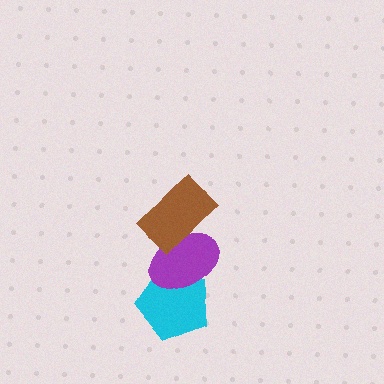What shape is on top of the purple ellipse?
The brown rectangle is on top of the purple ellipse.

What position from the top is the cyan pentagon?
The cyan pentagon is 3rd from the top.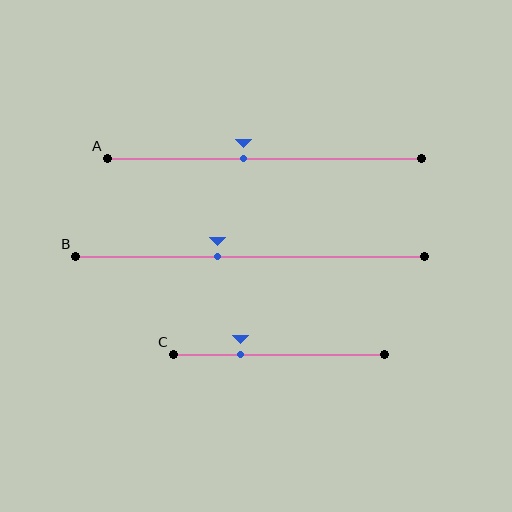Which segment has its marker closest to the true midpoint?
Segment A has its marker closest to the true midpoint.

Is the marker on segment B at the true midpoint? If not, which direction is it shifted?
No, the marker on segment B is shifted to the left by about 9% of the segment length.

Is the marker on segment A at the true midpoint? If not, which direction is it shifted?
No, the marker on segment A is shifted to the left by about 7% of the segment length.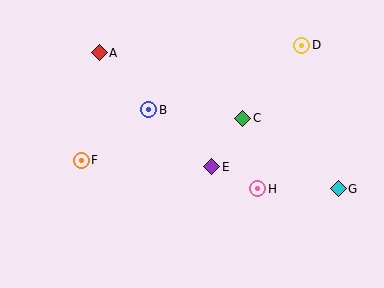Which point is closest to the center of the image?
Point E at (212, 167) is closest to the center.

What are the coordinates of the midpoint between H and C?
The midpoint between H and C is at (250, 153).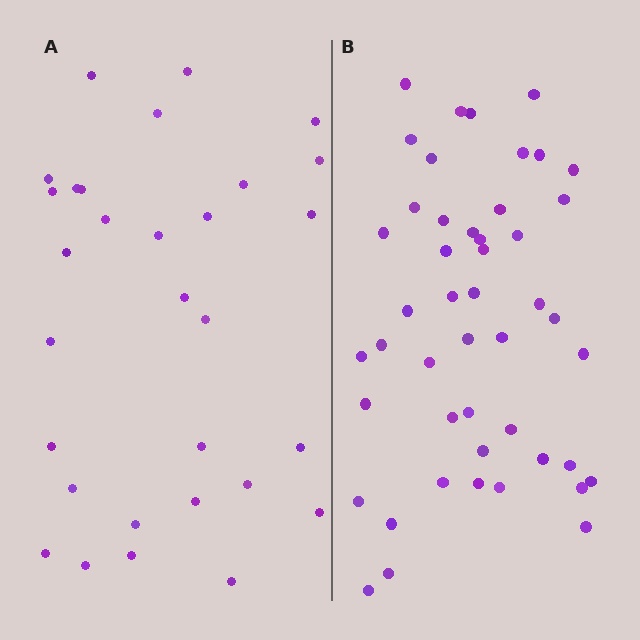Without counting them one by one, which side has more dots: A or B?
Region B (the right region) has more dots.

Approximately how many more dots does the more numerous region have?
Region B has approximately 15 more dots than region A.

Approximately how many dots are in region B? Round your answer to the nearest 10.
About 50 dots. (The exact count is 47, which rounds to 50.)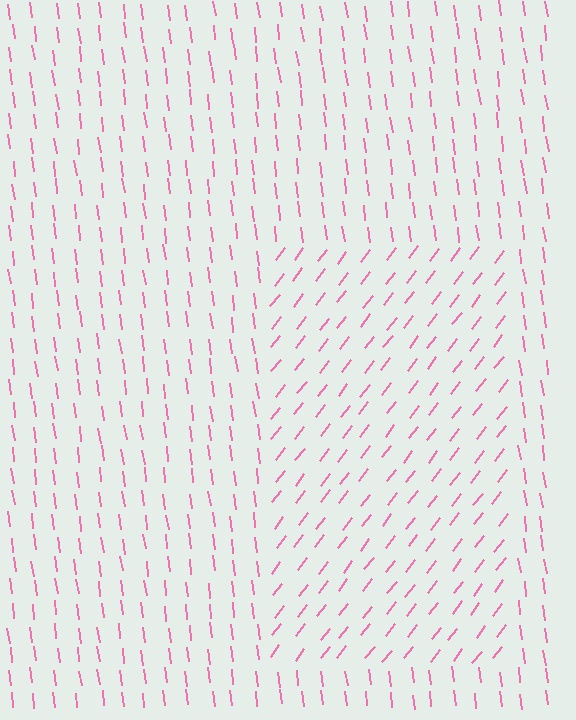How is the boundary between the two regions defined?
The boundary is defined purely by a change in line orientation (approximately 45 degrees difference). All lines are the same color and thickness.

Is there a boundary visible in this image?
Yes, there is a texture boundary formed by a change in line orientation.